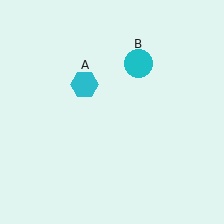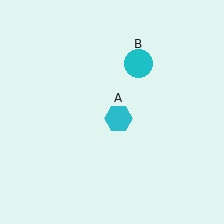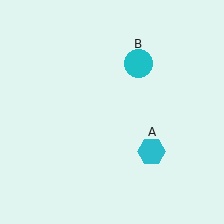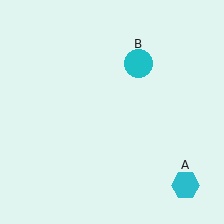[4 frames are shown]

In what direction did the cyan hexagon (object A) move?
The cyan hexagon (object A) moved down and to the right.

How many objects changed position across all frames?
1 object changed position: cyan hexagon (object A).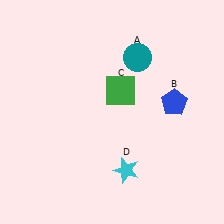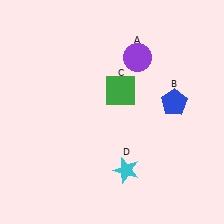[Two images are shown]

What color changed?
The circle (A) changed from teal in Image 1 to purple in Image 2.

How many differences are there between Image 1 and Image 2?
There is 1 difference between the two images.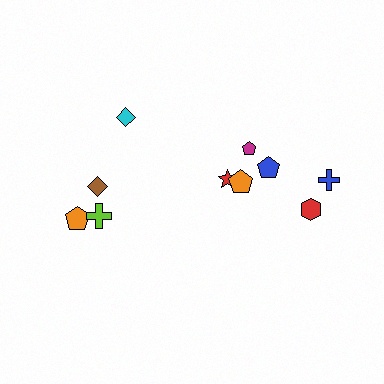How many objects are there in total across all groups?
There are 10 objects.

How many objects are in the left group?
There are 4 objects.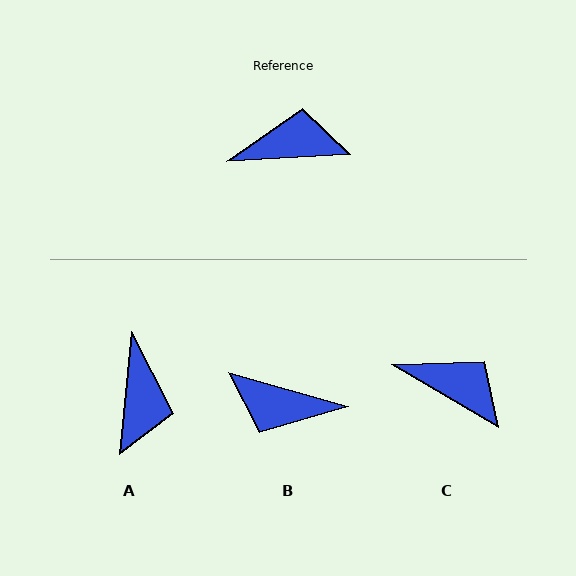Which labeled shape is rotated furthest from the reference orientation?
B, about 161 degrees away.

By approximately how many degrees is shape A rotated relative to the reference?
Approximately 98 degrees clockwise.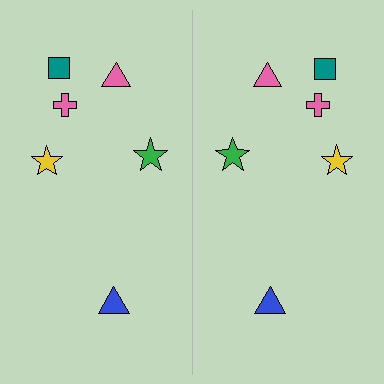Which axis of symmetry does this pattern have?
The pattern has a vertical axis of symmetry running through the center of the image.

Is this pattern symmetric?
Yes, this pattern has bilateral (reflection) symmetry.